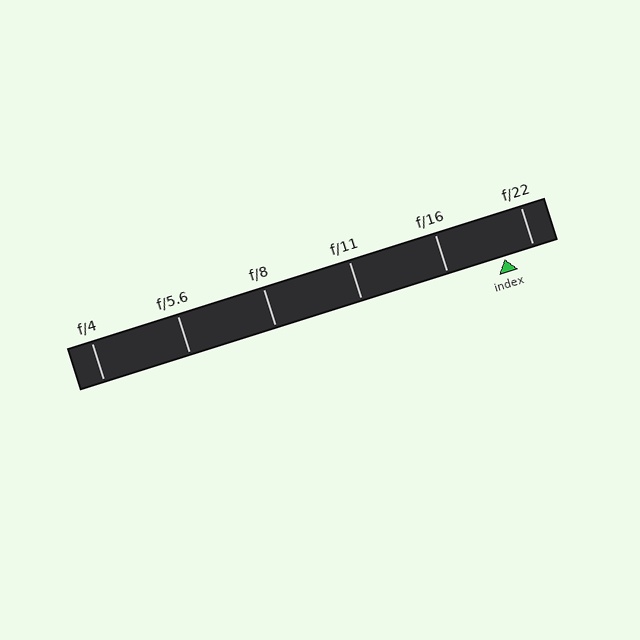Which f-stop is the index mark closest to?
The index mark is closest to f/22.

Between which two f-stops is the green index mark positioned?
The index mark is between f/16 and f/22.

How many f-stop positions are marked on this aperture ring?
There are 6 f-stop positions marked.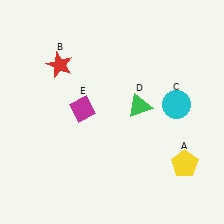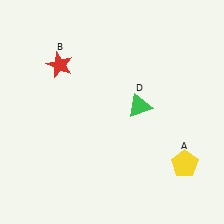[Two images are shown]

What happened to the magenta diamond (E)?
The magenta diamond (E) was removed in Image 2. It was in the top-left area of Image 1.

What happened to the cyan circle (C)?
The cyan circle (C) was removed in Image 2. It was in the top-right area of Image 1.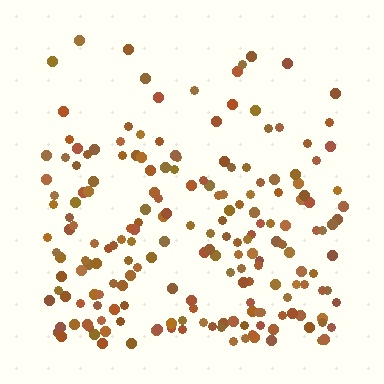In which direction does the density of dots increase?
From top to bottom, with the bottom side densest.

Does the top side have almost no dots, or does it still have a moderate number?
Still a moderate number, just noticeably fewer than the bottom.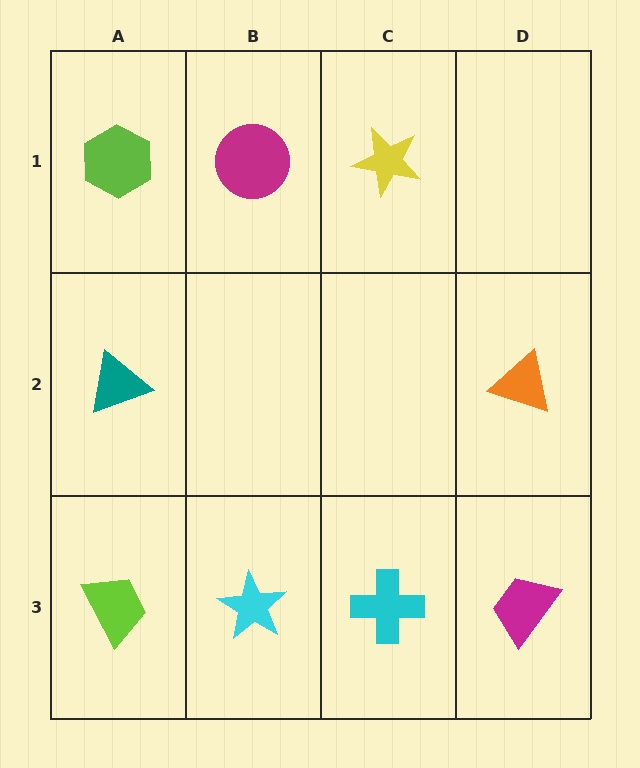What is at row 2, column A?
A teal triangle.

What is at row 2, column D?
An orange triangle.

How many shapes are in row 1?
3 shapes.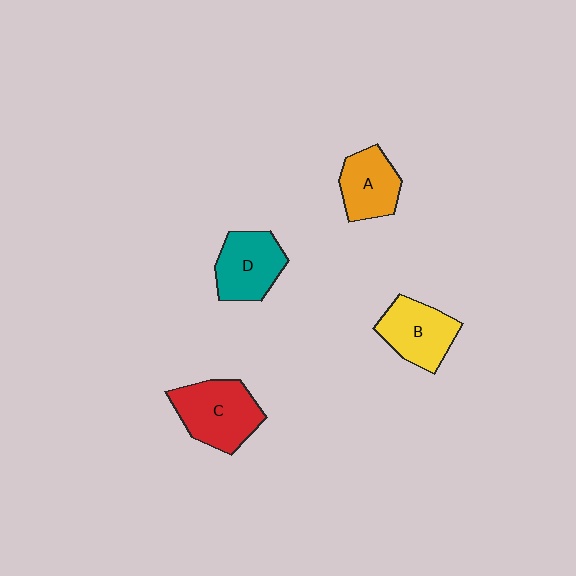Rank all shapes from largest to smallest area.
From largest to smallest: C (red), B (yellow), D (teal), A (orange).